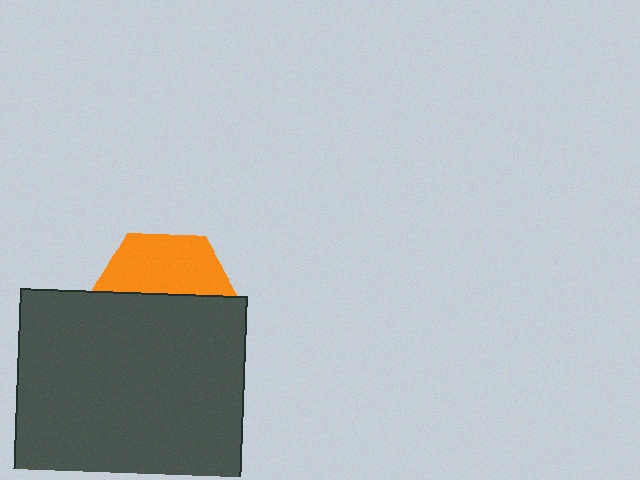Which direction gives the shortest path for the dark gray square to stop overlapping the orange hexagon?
Moving down gives the shortest separation.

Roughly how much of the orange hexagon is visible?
A small part of it is visible (roughly 42%).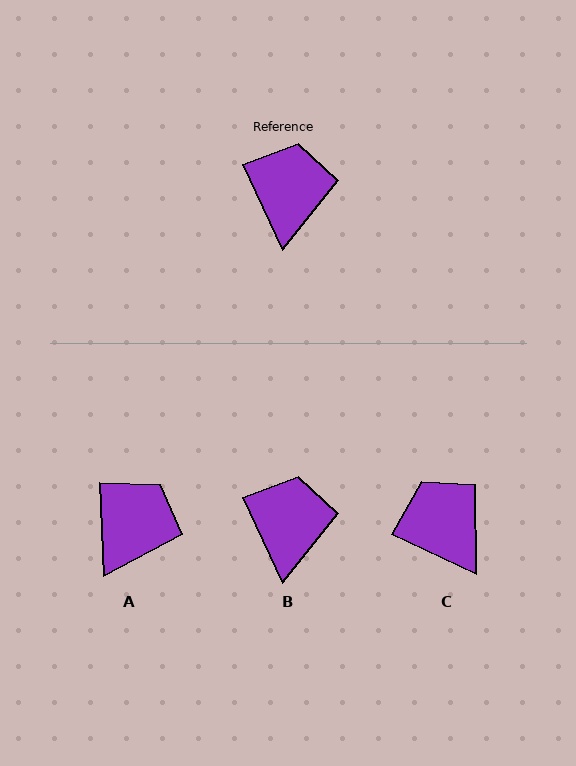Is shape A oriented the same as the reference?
No, it is off by about 23 degrees.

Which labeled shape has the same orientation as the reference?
B.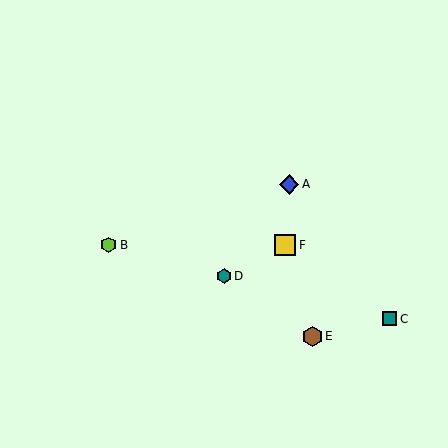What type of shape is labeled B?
Shape B is a lime hexagon.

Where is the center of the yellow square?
The center of the yellow square is at (285, 245).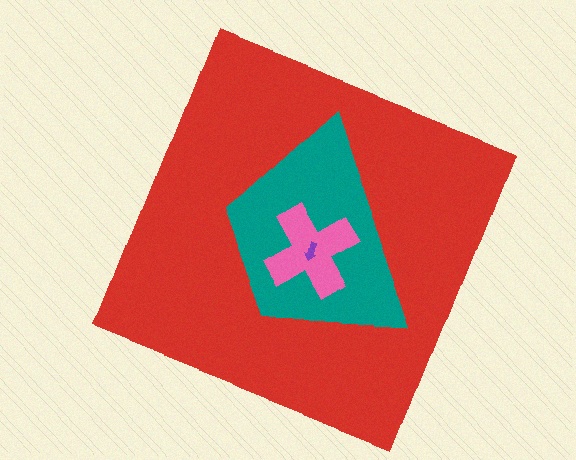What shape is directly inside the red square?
The teal trapezoid.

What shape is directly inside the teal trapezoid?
The pink cross.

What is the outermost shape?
The red square.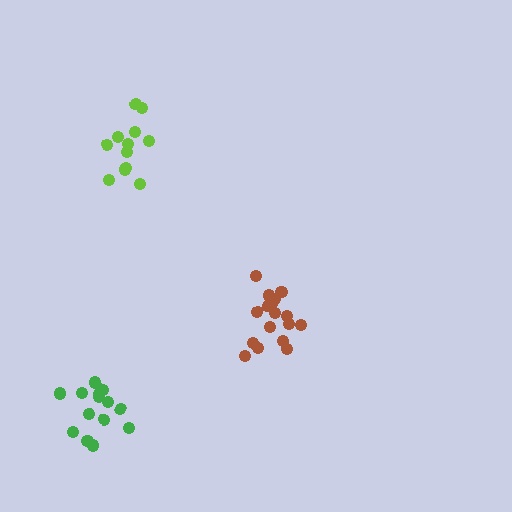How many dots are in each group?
Group 1: 18 dots, Group 2: 12 dots, Group 3: 14 dots (44 total).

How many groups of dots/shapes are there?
There are 3 groups.